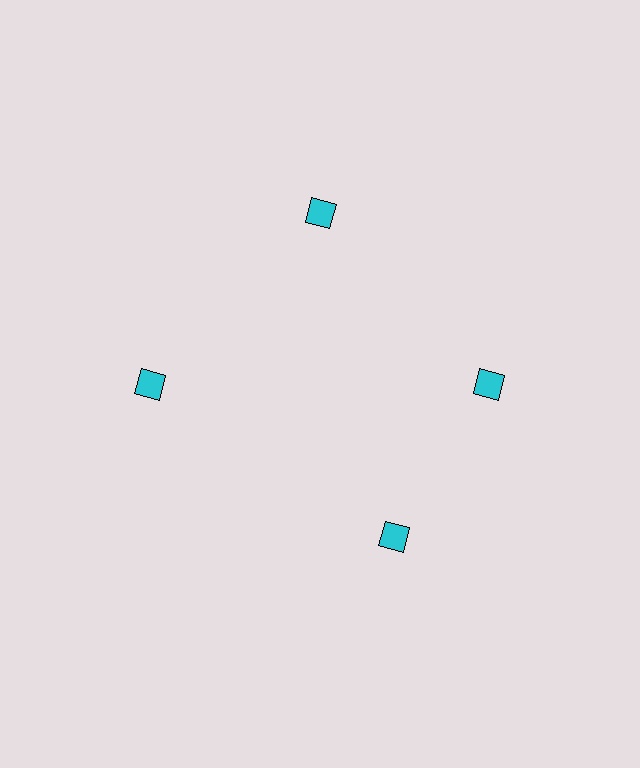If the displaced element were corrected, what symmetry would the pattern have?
It would have 4-fold rotational symmetry — the pattern would map onto itself every 90 degrees.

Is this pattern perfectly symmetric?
No. The 4 cyan diamonds are arranged in a ring, but one element near the 6 o'clock position is rotated out of alignment along the ring, breaking the 4-fold rotational symmetry.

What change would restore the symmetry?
The symmetry would be restored by rotating it back into even spacing with its neighbors so that all 4 diamonds sit at equal angles and equal distance from the center.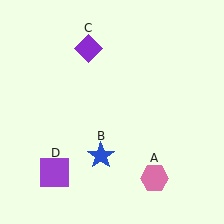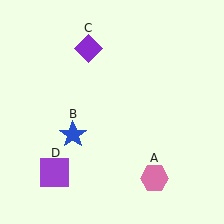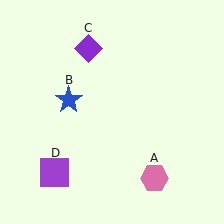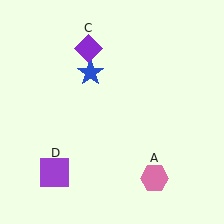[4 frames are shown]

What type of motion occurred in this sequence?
The blue star (object B) rotated clockwise around the center of the scene.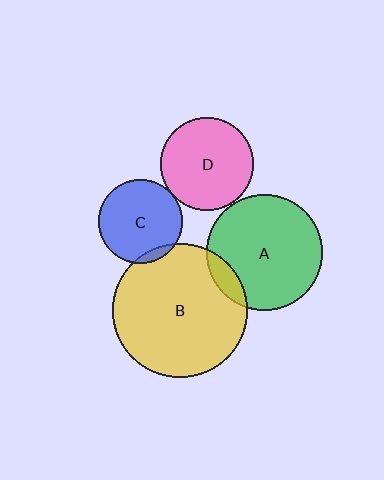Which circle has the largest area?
Circle B (yellow).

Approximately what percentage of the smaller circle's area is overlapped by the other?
Approximately 5%.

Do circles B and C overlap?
Yes.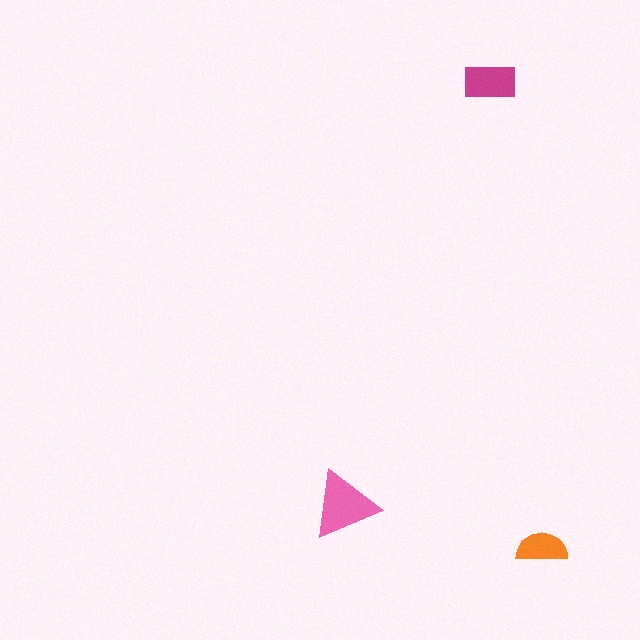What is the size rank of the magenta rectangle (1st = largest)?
2nd.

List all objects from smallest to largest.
The orange semicircle, the magenta rectangle, the pink triangle.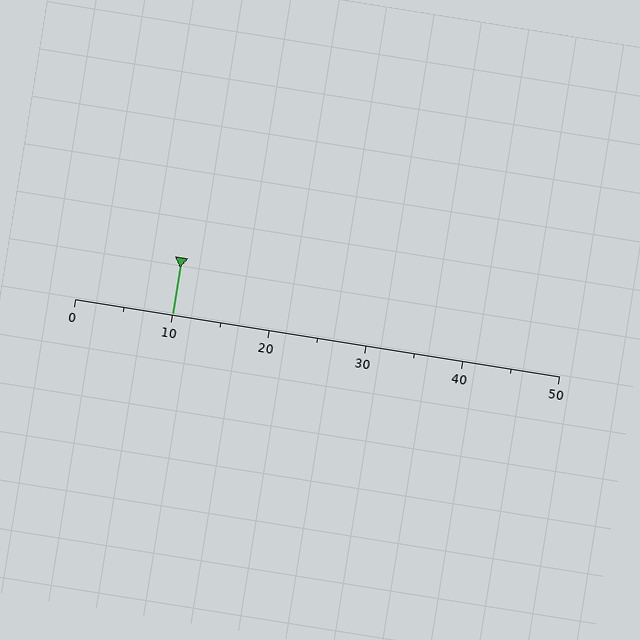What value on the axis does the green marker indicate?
The marker indicates approximately 10.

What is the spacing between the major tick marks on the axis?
The major ticks are spaced 10 apart.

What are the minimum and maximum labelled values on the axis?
The axis runs from 0 to 50.